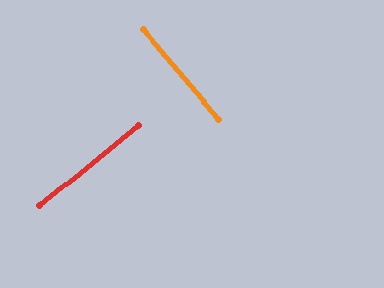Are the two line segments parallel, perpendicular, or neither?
Perpendicular — they meet at approximately 89°.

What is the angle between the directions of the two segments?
Approximately 89 degrees.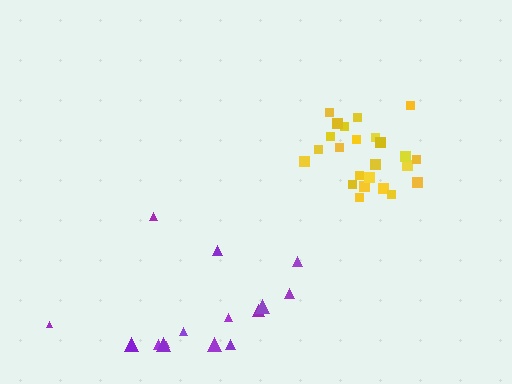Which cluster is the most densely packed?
Yellow.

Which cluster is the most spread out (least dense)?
Purple.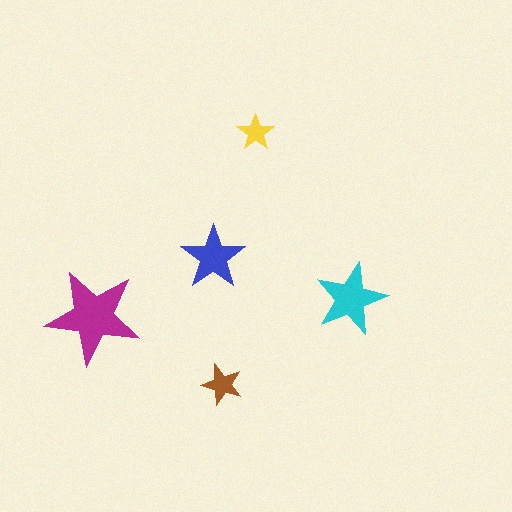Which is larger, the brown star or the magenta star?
The magenta one.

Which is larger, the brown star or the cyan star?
The cyan one.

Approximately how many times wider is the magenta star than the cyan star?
About 1.5 times wider.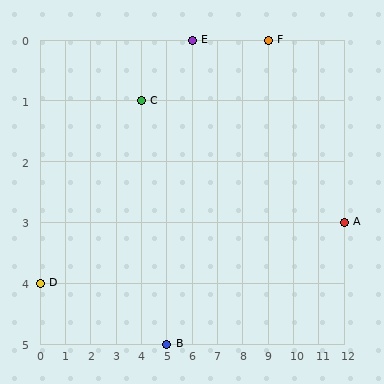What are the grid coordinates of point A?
Point A is at grid coordinates (12, 3).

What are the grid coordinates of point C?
Point C is at grid coordinates (4, 1).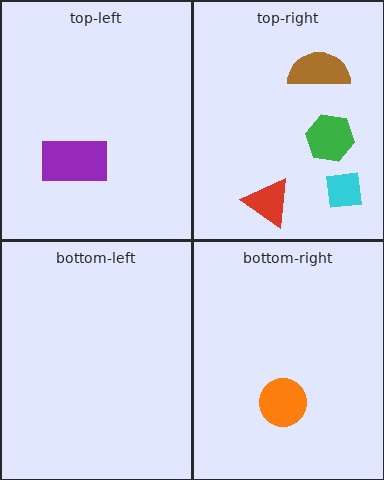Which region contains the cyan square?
The top-right region.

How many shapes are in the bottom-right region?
1.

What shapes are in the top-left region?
The purple rectangle.